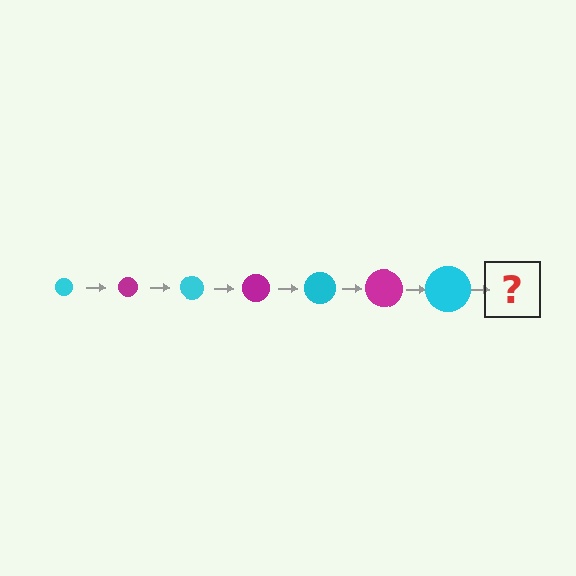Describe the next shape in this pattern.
It should be a magenta circle, larger than the previous one.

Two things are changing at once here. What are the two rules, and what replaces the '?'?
The two rules are that the circle grows larger each step and the color cycles through cyan and magenta. The '?' should be a magenta circle, larger than the previous one.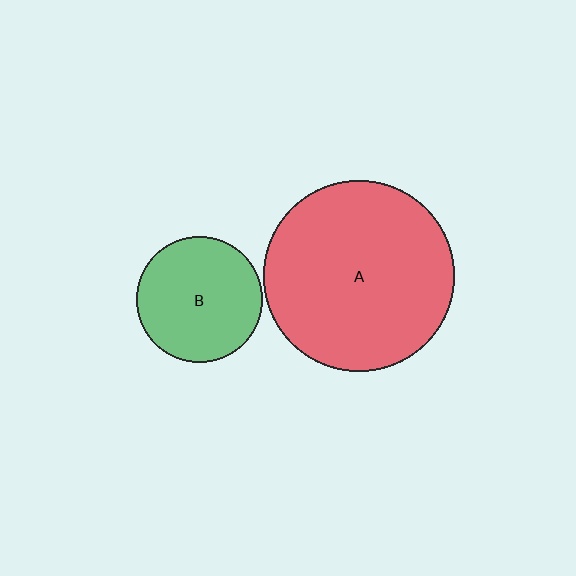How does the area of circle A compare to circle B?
Approximately 2.3 times.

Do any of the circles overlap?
No, none of the circles overlap.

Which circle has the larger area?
Circle A (red).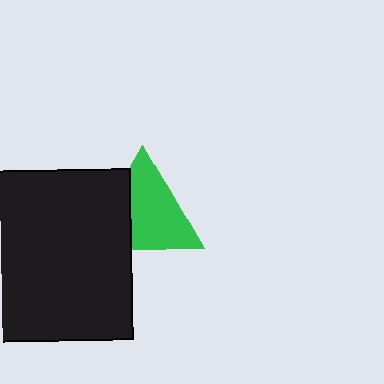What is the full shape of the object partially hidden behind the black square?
The partially hidden object is a green triangle.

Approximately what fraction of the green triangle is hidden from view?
Roughly 32% of the green triangle is hidden behind the black square.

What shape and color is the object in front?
The object in front is a black square.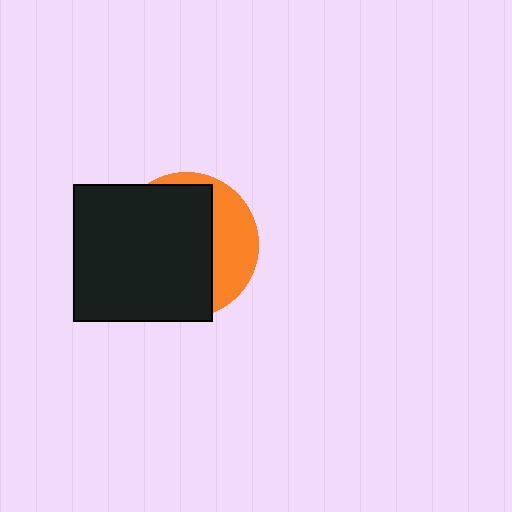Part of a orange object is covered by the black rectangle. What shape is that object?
It is a circle.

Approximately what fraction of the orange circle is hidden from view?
Roughly 70% of the orange circle is hidden behind the black rectangle.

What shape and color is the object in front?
The object in front is a black rectangle.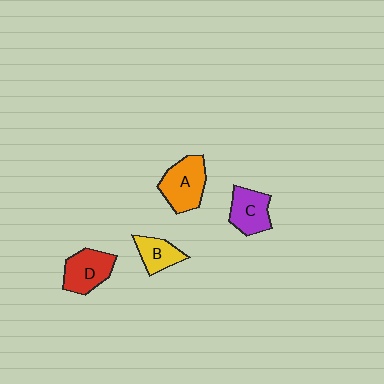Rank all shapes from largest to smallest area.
From largest to smallest: A (orange), D (red), C (purple), B (yellow).